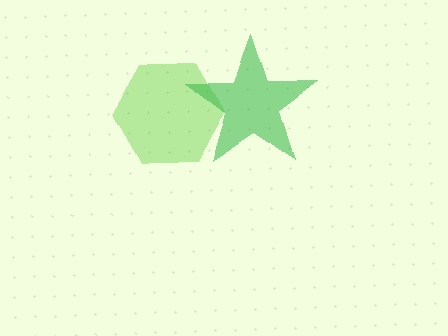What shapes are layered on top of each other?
The layered shapes are: a lime hexagon, a green star.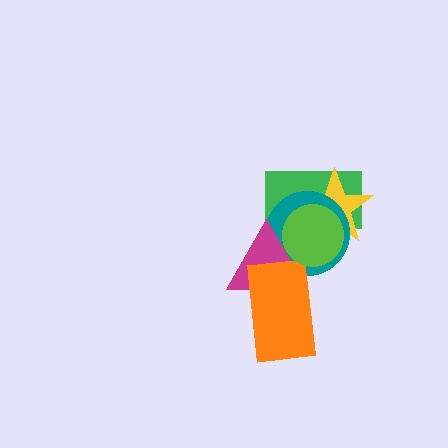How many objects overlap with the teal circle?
4 objects overlap with the teal circle.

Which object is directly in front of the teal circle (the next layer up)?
The magenta triangle is directly in front of the teal circle.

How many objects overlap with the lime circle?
4 objects overlap with the lime circle.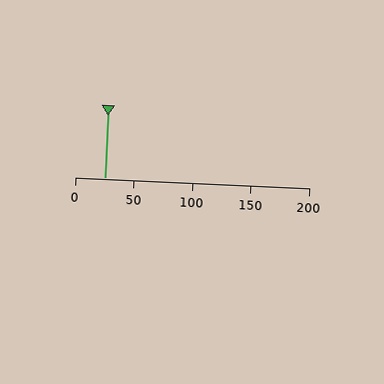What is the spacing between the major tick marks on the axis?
The major ticks are spaced 50 apart.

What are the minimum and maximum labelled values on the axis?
The axis runs from 0 to 200.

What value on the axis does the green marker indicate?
The marker indicates approximately 25.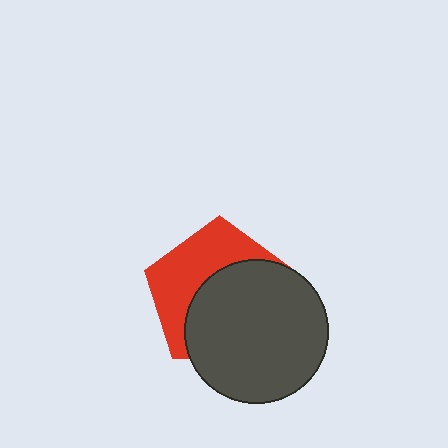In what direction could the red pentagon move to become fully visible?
The red pentagon could move toward the upper-left. That would shift it out from behind the dark gray circle entirely.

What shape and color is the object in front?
The object in front is a dark gray circle.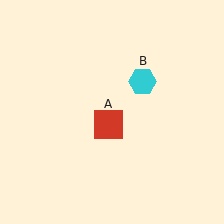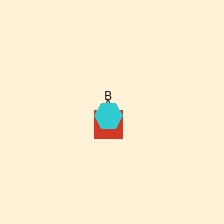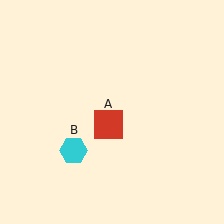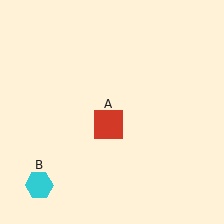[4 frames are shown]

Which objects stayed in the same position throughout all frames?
Red square (object A) remained stationary.